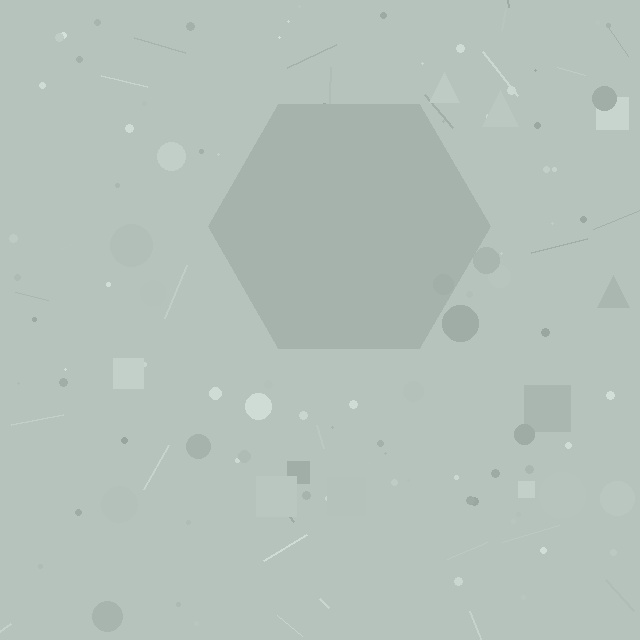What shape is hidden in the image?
A hexagon is hidden in the image.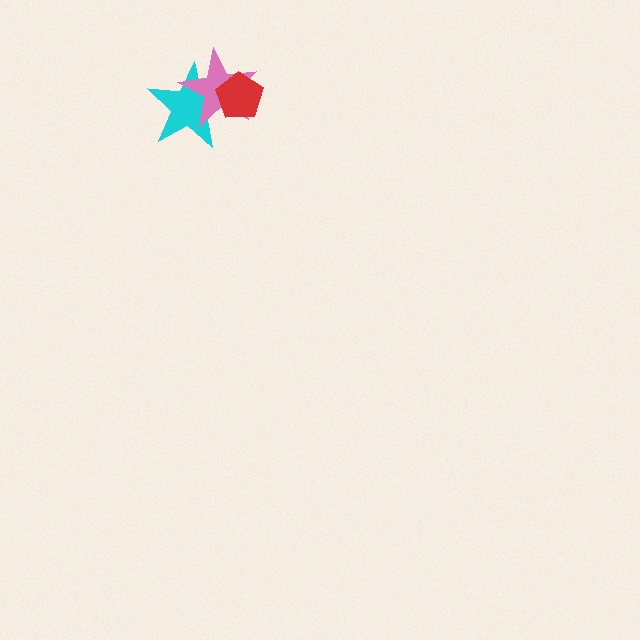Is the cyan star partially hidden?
Yes, it is partially covered by another shape.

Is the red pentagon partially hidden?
No, no other shape covers it.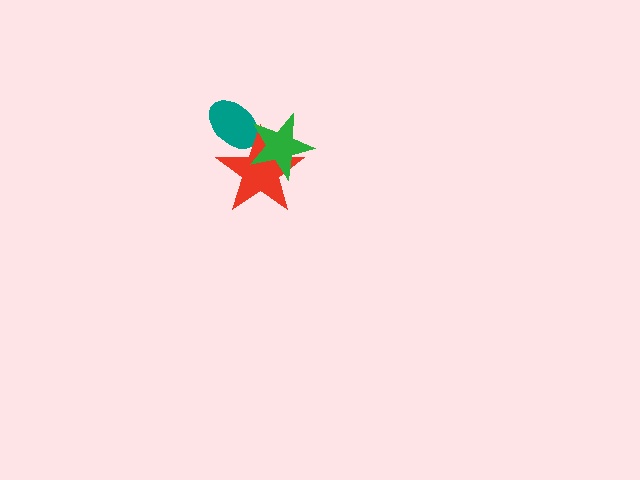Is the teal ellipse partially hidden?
Yes, it is partially covered by another shape.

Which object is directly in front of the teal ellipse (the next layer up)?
The red star is directly in front of the teal ellipse.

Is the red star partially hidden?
Yes, it is partially covered by another shape.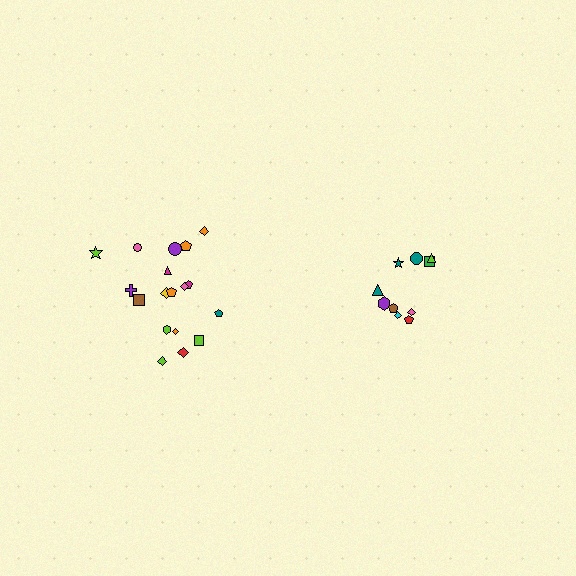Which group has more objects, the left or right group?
The left group.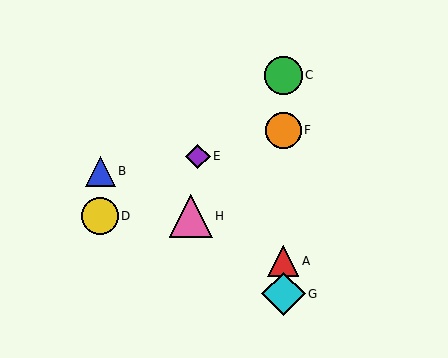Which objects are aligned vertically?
Objects A, C, F, G are aligned vertically.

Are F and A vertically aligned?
Yes, both are at x≈283.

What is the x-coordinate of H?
Object H is at x≈191.